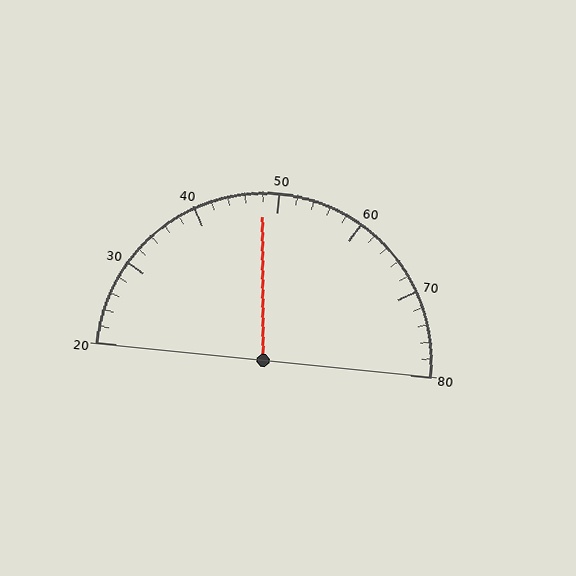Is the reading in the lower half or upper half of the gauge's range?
The reading is in the lower half of the range (20 to 80).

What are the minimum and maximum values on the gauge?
The gauge ranges from 20 to 80.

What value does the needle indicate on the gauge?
The needle indicates approximately 48.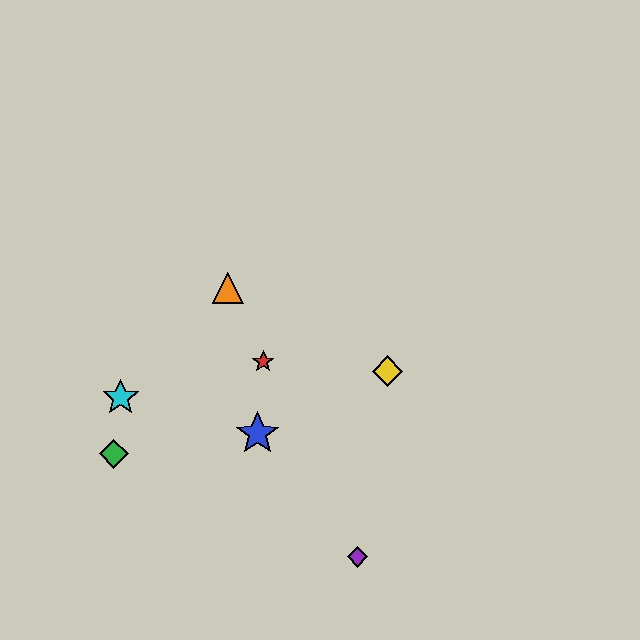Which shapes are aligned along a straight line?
The red star, the purple diamond, the orange triangle are aligned along a straight line.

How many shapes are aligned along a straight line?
3 shapes (the red star, the purple diamond, the orange triangle) are aligned along a straight line.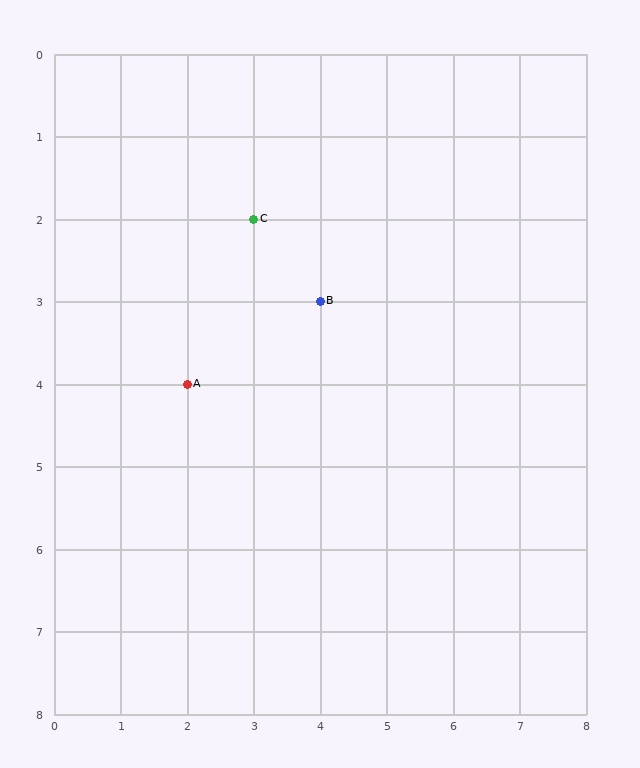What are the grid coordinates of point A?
Point A is at grid coordinates (2, 4).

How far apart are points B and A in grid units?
Points B and A are 2 columns and 1 row apart (about 2.2 grid units diagonally).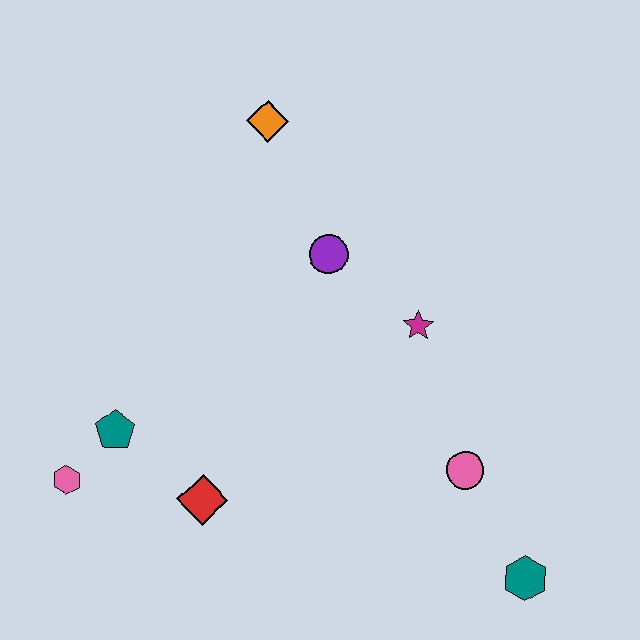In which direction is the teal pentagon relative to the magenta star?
The teal pentagon is to the left of the magenta star.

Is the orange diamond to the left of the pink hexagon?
No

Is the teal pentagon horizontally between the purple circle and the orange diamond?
No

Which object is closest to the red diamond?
The teal pentagon is closest to the red diamond.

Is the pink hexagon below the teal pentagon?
Yes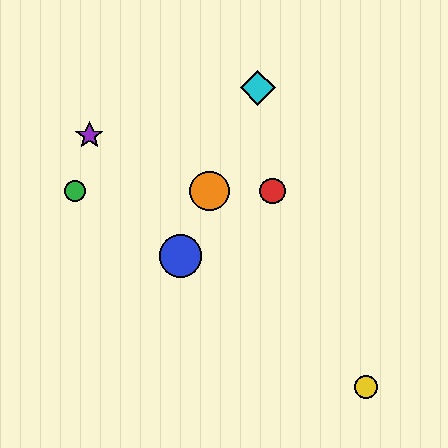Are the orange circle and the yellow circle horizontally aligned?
No, the orange circle is at y≈191 and the yellow circle is at y≈387.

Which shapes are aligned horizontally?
The red circle, the green circle, the orange circle are aligned horizontally.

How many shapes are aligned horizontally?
3 shapes (the red circle, the green circle, the orange circle) are aligned horizontally.